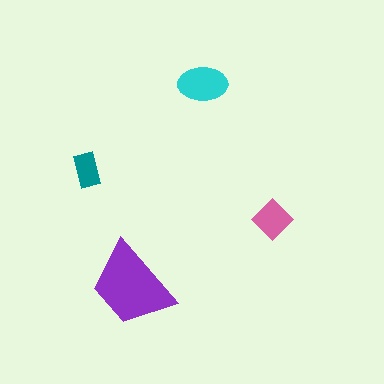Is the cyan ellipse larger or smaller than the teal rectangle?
Larger.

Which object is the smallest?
The teal rectangle.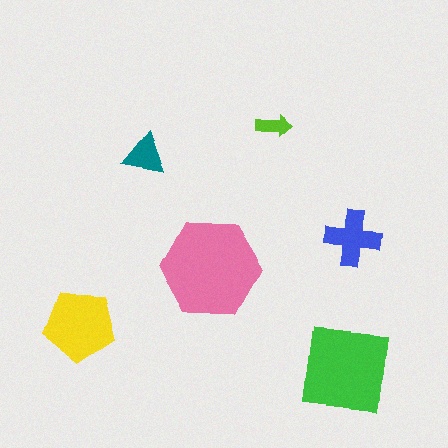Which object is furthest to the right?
The blue cross is rightmost.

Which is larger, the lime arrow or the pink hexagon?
The pink hexagon.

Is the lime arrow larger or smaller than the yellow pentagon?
Smaller.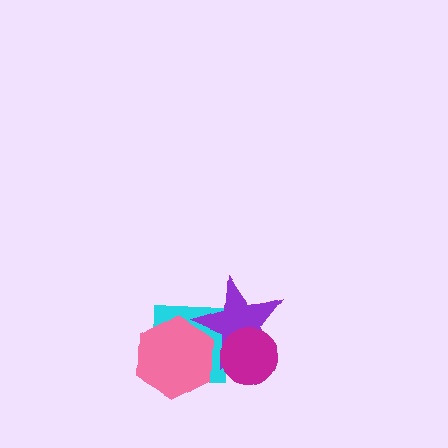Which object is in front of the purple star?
The magenta circle is in front of the purple star.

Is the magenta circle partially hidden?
No, no other shape covers it.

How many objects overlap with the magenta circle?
1 object overlaps with the magenta circle.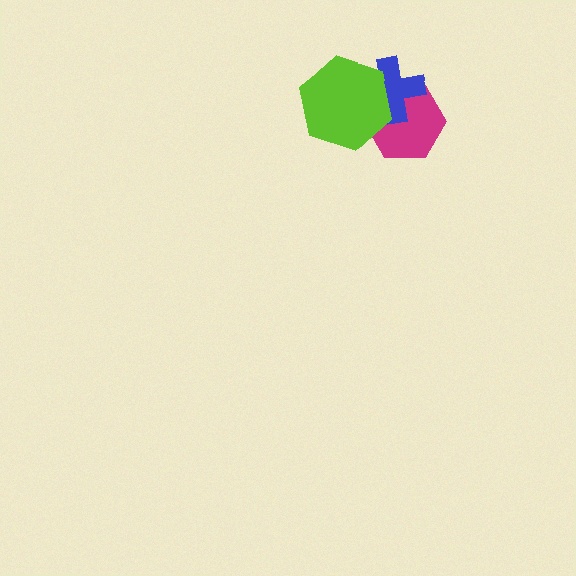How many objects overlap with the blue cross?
2 objects overlap with the blue cross.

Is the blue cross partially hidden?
Yes, it is partially covered by another shape.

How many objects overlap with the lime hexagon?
2 objects overlap with the lime hexagon.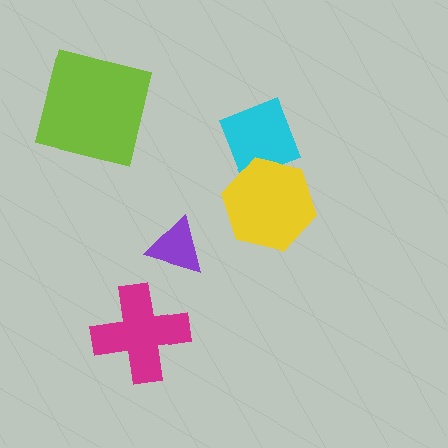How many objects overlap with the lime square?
0 objects overlap with the lime square.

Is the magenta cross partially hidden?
No, no other shape covers it.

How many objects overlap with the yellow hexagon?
1 object overlaps with the yellow hexagon.